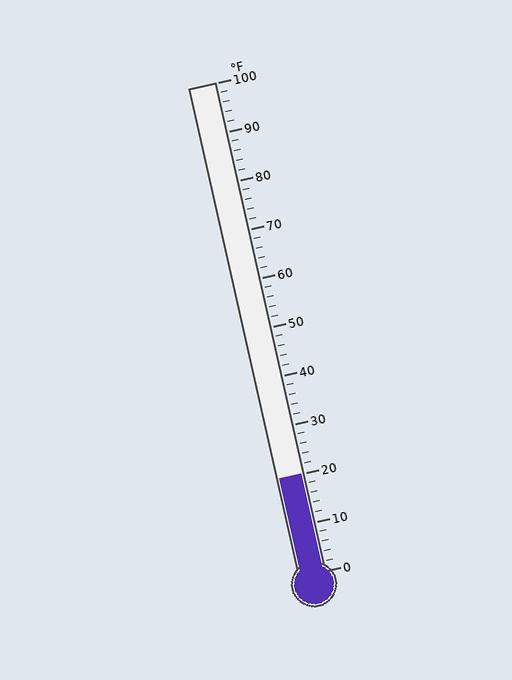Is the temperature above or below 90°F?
The temperature is below 90°F.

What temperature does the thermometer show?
The thermometer shows approximately 20°F.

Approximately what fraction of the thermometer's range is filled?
The thermometer is filled to approximately 20% of its range.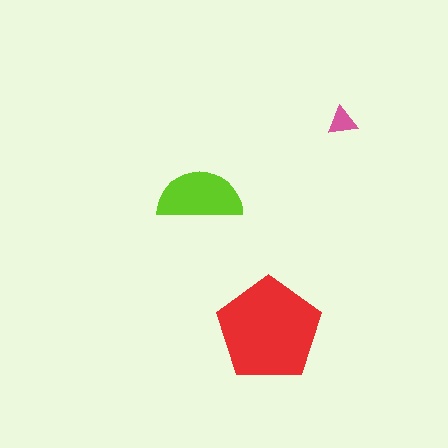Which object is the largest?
The red pentagon.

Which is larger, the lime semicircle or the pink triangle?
The lime semicircle.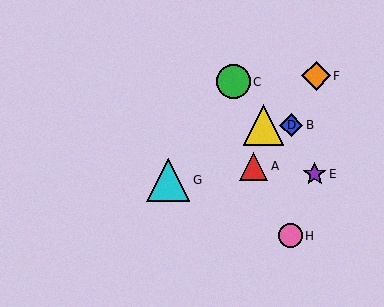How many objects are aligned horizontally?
2 objects (B, D) are aligned horizontally.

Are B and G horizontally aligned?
No, B is at y≈125 and G is at y≈180.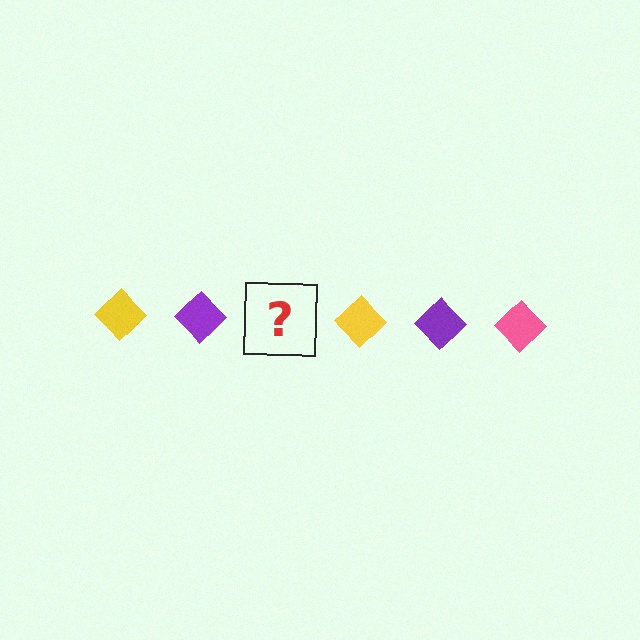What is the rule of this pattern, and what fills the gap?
The rule is that the pattern cycles through yellow, purple, pink diamonds. The gap should be filled with a pink diamond.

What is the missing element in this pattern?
The missing element is a pink diamond.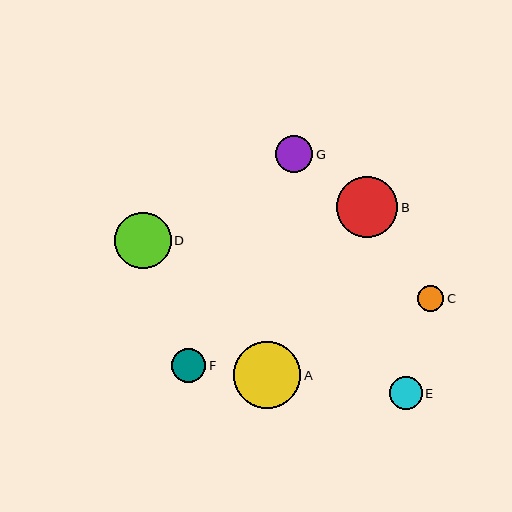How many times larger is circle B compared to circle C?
Circle B is approximately 2.3 times the size of circle C.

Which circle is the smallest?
Circle C is the smallest with a size of approximately 26 pixels.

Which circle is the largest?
Circle A is the largest with a size of approximately 67 pixels.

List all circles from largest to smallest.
From largest to smallest: A, B, D, G, F, E, C.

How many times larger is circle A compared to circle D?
Circle A is approximately 1.2 times the size of circle D.